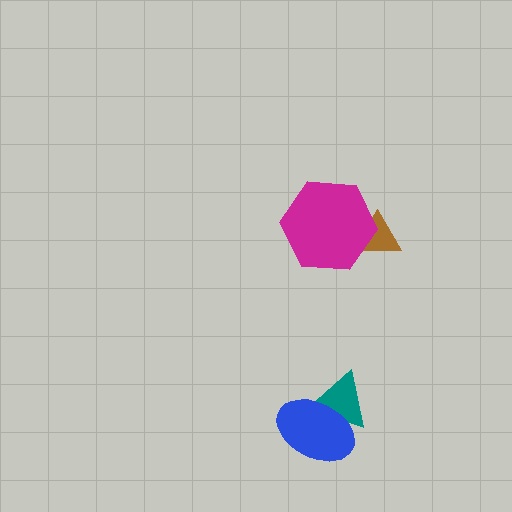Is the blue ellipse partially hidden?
No, no other shape covers it.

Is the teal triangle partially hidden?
Yes, it is partially covered by another shape.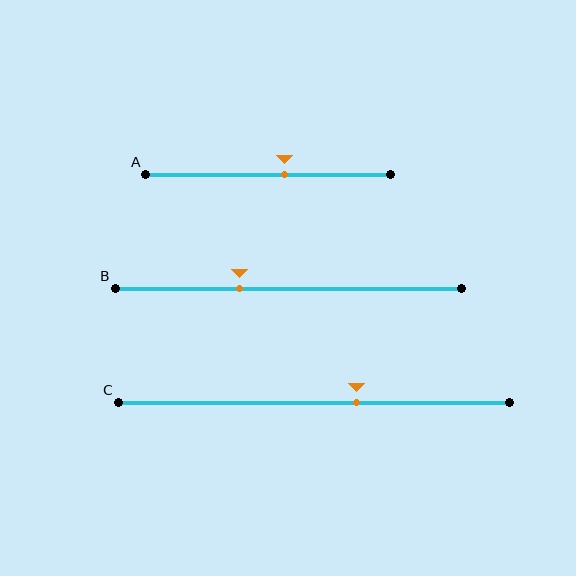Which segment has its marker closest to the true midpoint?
Segment A has its marker closest to the true midpoint.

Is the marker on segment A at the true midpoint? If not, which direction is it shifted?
No, the marker on segment A is shifted to the right by about 7% of the segment length.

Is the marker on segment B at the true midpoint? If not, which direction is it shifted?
No, the marker on segment B is shifted to the left by about 14% of the segment length.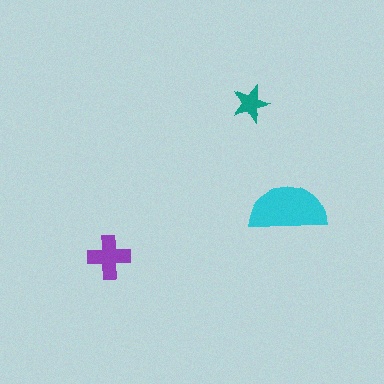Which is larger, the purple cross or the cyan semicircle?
The cyan semicircle.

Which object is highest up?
The teal star is topmost.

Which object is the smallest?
The teal star.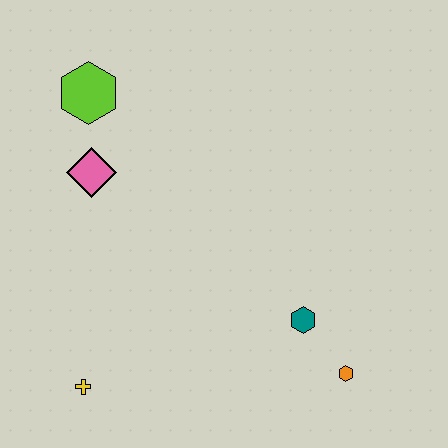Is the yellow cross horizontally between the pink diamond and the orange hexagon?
No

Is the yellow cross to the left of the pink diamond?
Yes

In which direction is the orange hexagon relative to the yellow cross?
The orange hexagon is to the right of the yellow cross.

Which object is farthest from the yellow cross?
The lime hexagon is farthest from the yellow cross.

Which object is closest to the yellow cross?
The pink diamond is closest to the yellow cross.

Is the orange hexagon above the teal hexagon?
No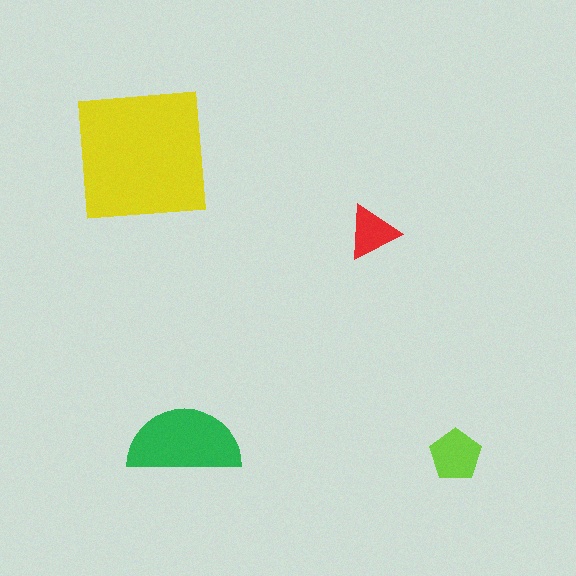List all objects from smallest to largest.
The red triangle, the lime pentagon, the green semicircle, the yellow square.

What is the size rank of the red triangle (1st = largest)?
4th.